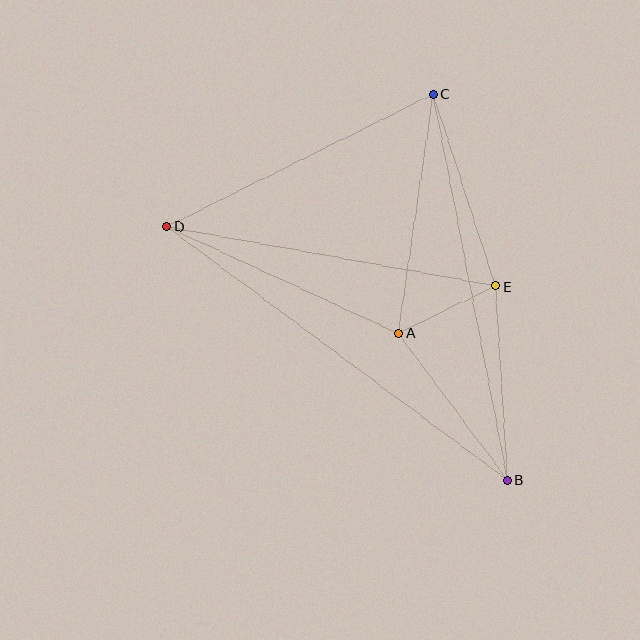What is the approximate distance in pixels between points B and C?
The distance between B and C is approximately 393 pixels.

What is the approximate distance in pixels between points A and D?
The distance between A and D is approximately 255 pixels.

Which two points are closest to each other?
Points A and E are closest to each other.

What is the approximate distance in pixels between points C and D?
The distance between C and D is approximately 297 pixels.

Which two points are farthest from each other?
Points B and D are farthest from each other.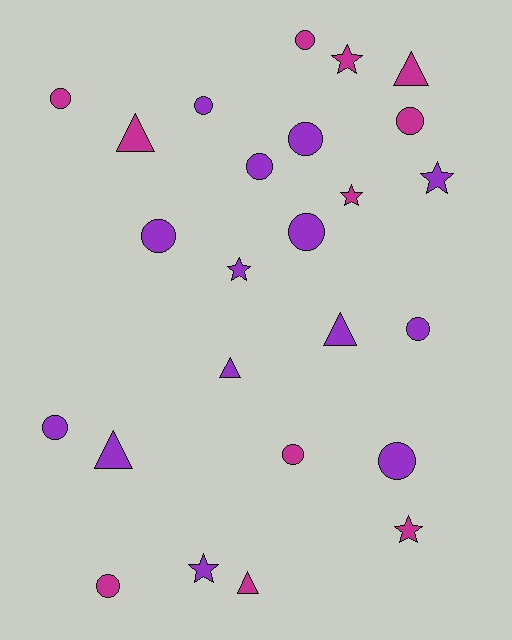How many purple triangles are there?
There are 3 purple triangles.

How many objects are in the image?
There are 25 objects.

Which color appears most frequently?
Purple, with 14 objects.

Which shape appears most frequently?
Circle, with 13 objects.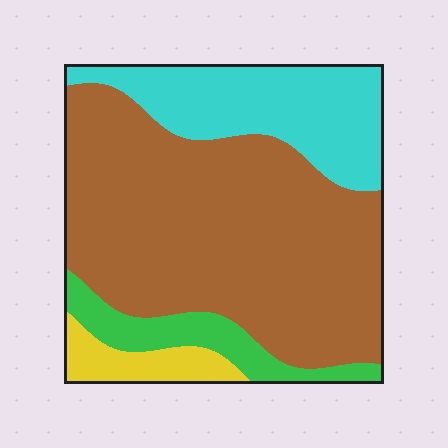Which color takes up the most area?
Brown, at roughly 60%.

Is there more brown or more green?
Brown.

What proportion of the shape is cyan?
Cyan takes up less than a quarter of the shape.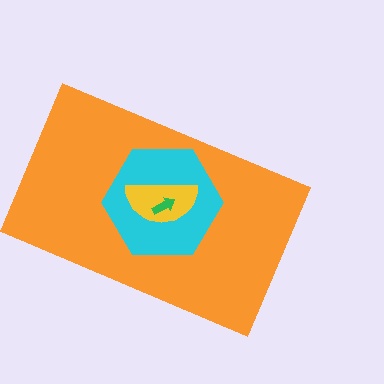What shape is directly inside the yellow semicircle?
The green arrow.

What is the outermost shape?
The orange rectangle.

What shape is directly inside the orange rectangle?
The cyan hexagon.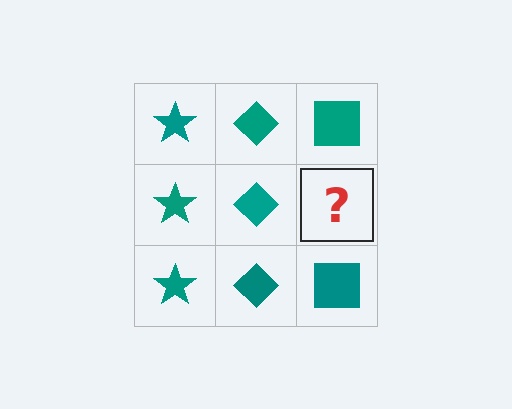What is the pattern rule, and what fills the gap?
The rule is that each column has a consistent shape. The gap should be filled with a teal square.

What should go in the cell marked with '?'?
The missing cell should contain a teal square.